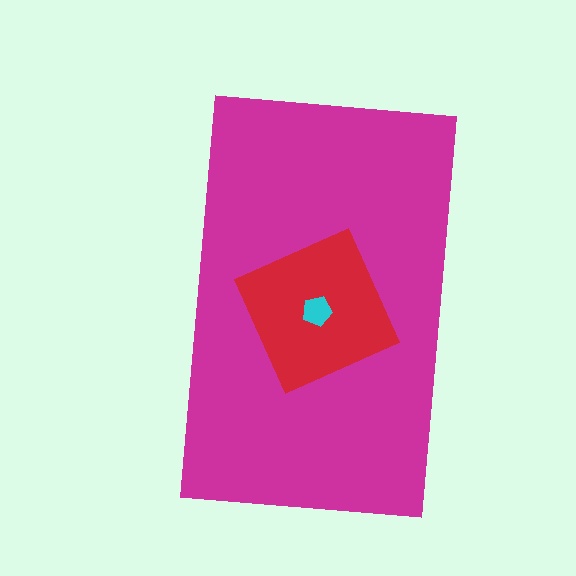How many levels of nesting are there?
3.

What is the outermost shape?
The magenta rectangle.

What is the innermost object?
The cyan pentagon.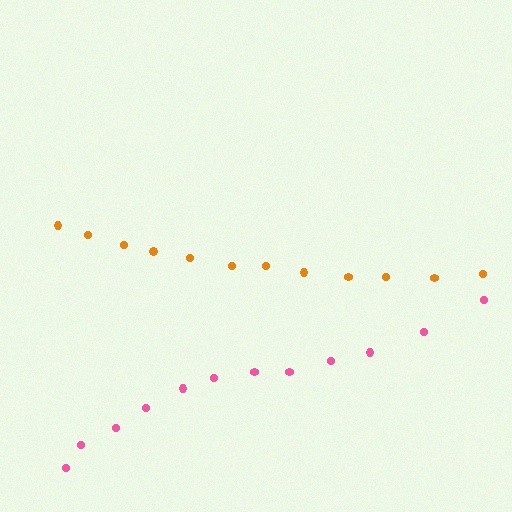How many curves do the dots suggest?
There are 2 distinct paths.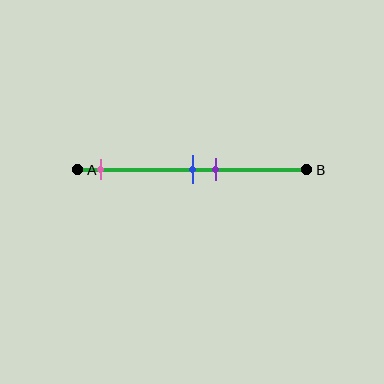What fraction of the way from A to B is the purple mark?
The purple mark is approximately 60% (0.6) of the way from A to B.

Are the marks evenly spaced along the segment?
No, the marks are not evenly spaced.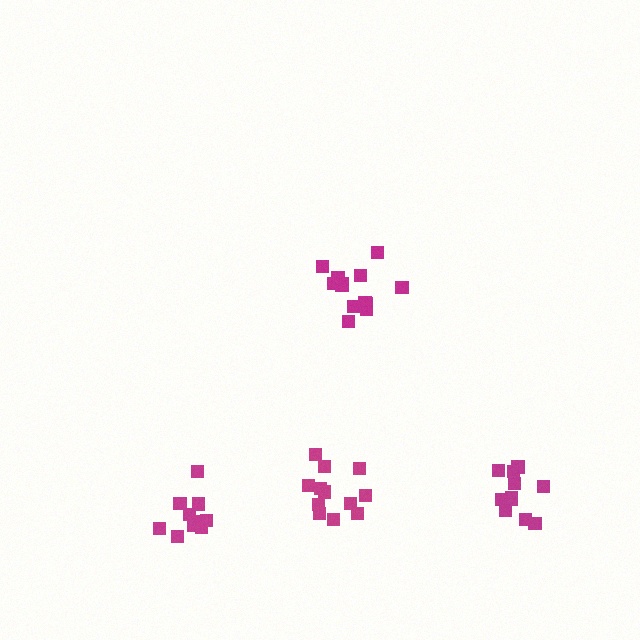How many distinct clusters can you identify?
There are 4 distinct clusters.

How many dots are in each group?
Group 1: 13 dots, Group 2: 12 dots, Group 3: 11 dots, Group 4: 11 dots (47 total).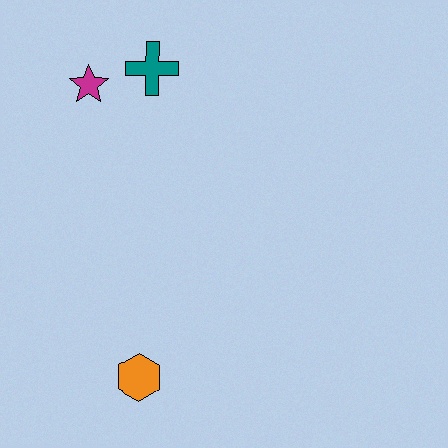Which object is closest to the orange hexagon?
The magenta star is closest to the orange hexagon.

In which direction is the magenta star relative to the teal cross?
The magenta star is to the left of the teal cross.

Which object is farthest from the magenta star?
The orange hexagon is farthest from the magenta star.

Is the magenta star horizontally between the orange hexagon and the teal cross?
No